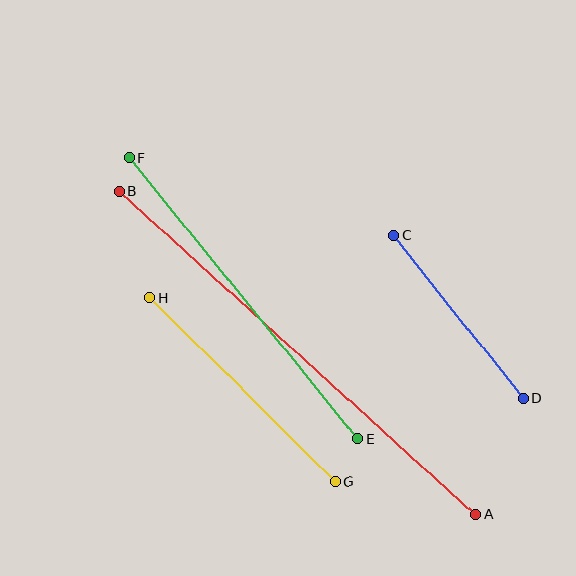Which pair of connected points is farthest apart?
Points A and B are farthest apart.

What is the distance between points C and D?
The distance is approximately 208 pixels.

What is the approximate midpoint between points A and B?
The midpoint is at approximately (297, 353) pixels.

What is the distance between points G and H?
The distance is approximately 260 pixels.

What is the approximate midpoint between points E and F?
The midpoint is at approximately (243, 299) pixels.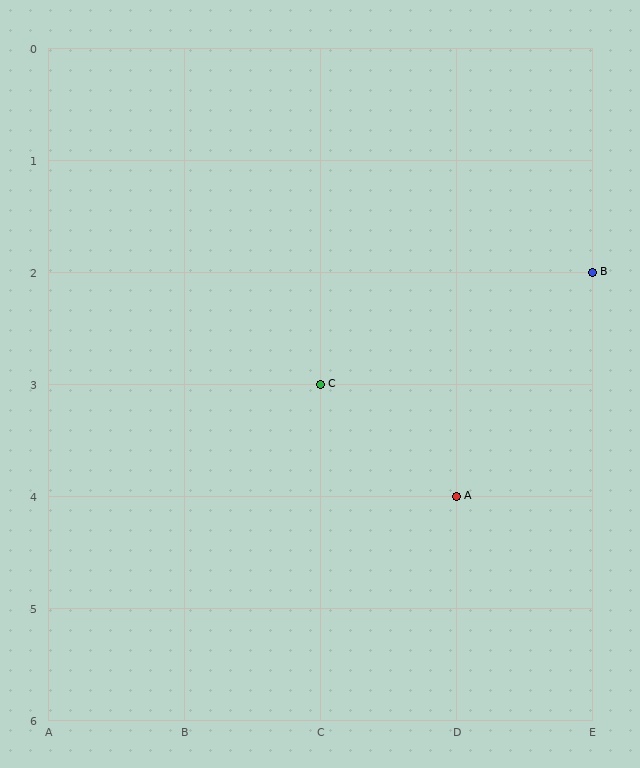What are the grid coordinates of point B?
Point B is at grid coordinates (E, 2).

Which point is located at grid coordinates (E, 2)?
Point B is at (E, 2).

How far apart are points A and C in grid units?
Points A and C are 1 column and 1 row apart (about 1.4 grid units diagonally).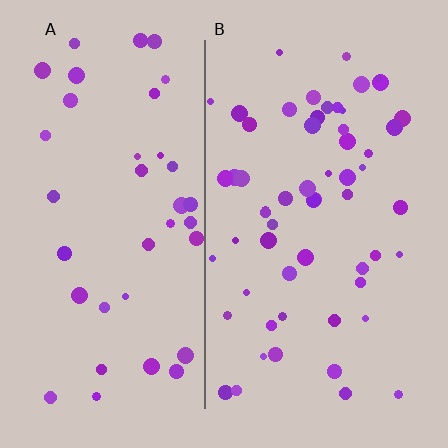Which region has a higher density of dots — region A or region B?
B (the right).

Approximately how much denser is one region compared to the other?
Approximately 1.5× — region B over region A.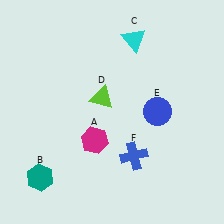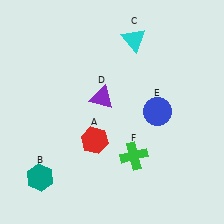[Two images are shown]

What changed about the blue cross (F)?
In Image 1, F is blue. In Image 2, it changed to green.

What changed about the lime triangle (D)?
In Image 1, D is lime. In Image 2, it changed to purple.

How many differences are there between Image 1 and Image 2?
There are 3 differences between the two images.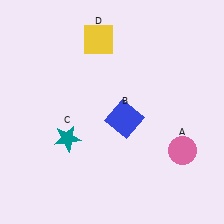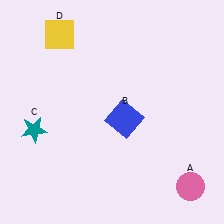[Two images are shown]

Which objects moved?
The objects that moved are: the pink circle (A), the teal star (C), the yellow square (D).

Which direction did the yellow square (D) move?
The yellow square (D) moved left.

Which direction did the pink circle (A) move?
The pink circle (A) moved down.